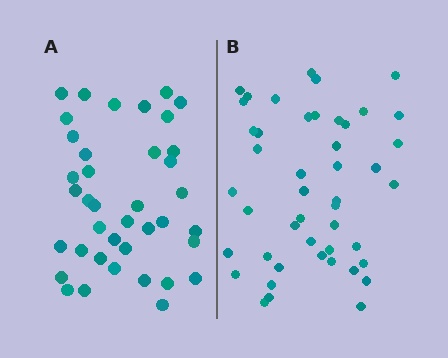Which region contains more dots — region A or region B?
Region B (the right region) has more dots.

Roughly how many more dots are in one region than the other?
Region B has roughly 8 or so more dots than region A.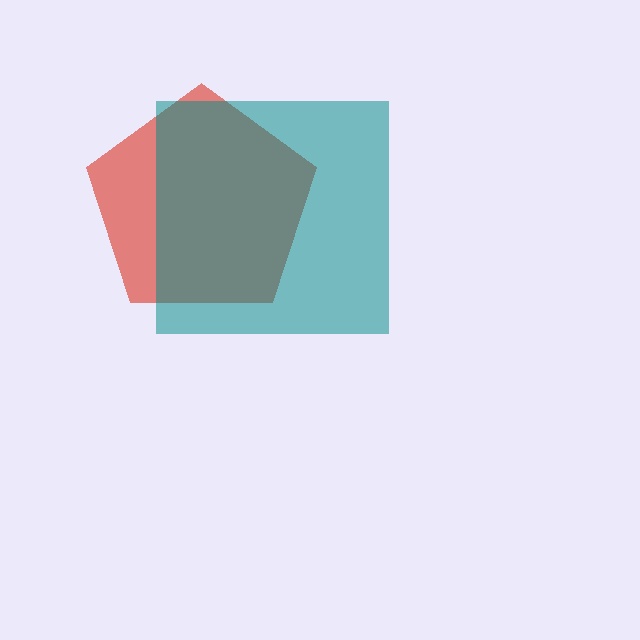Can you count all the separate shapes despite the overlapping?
Yes, there are 2 separate shapes.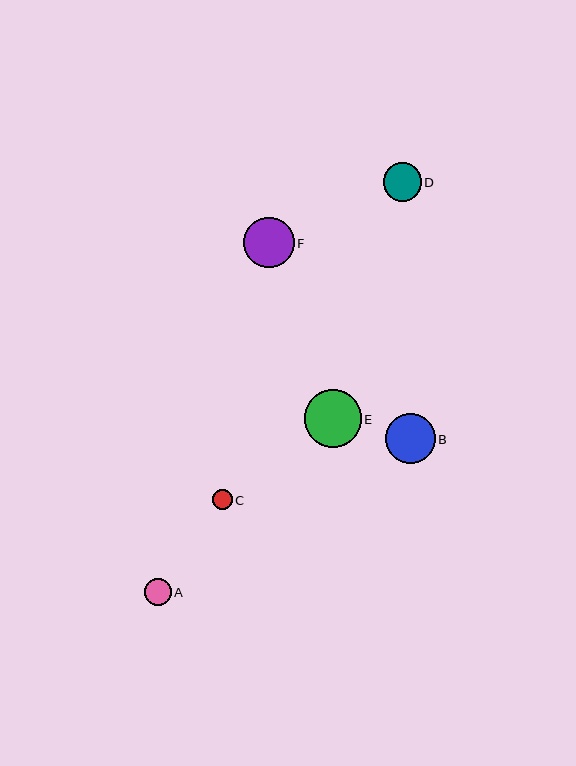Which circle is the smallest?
Circle C is the smallest with a size of approximately 20 pixels.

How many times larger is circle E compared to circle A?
Circle E is approximately 2.1 times the size of circle A.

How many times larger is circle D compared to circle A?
Circle D is approximately 1.4 times the size of circle A.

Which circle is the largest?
Circle E is the largest with a size of approximately 57 pixels.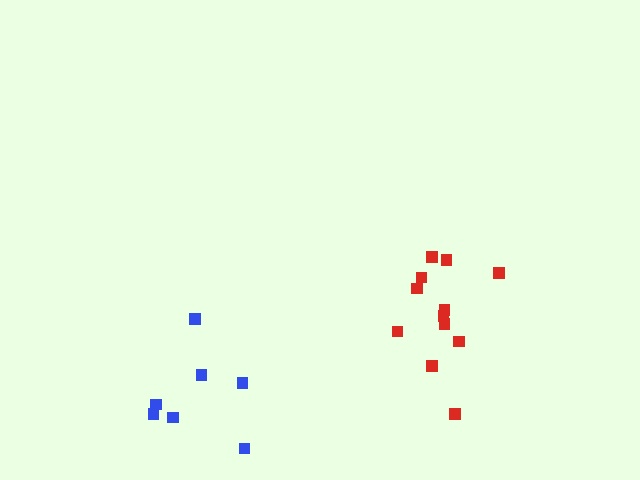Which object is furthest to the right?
The red cluster is rightmost.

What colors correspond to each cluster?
The clusters are colored: blue, red.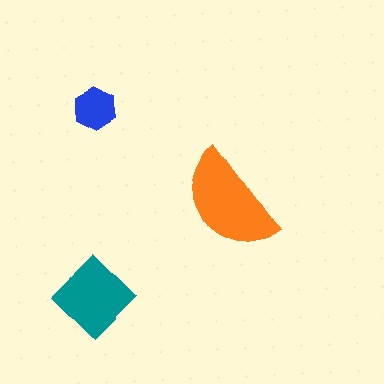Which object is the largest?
The orange semicircle.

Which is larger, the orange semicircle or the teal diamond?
The orange semicircle.